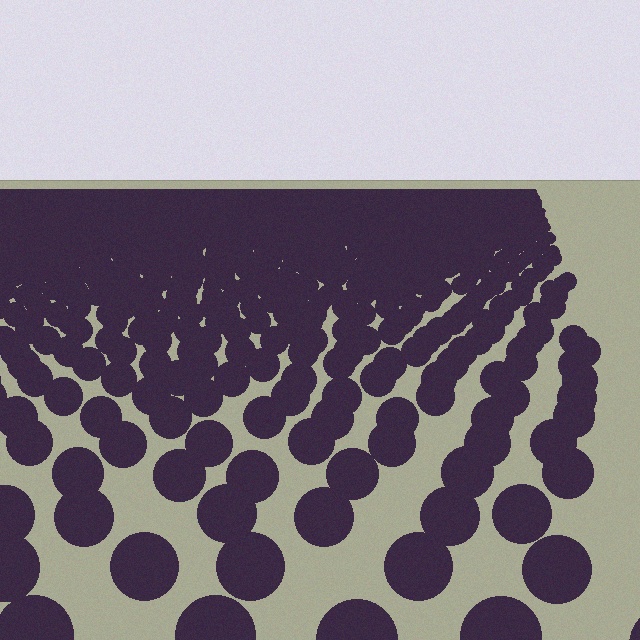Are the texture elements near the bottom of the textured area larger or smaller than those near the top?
Larger. Near the bottom, elements are closer to the viewer and appear at a bigger on-screen size.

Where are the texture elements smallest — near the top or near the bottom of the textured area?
Near the top.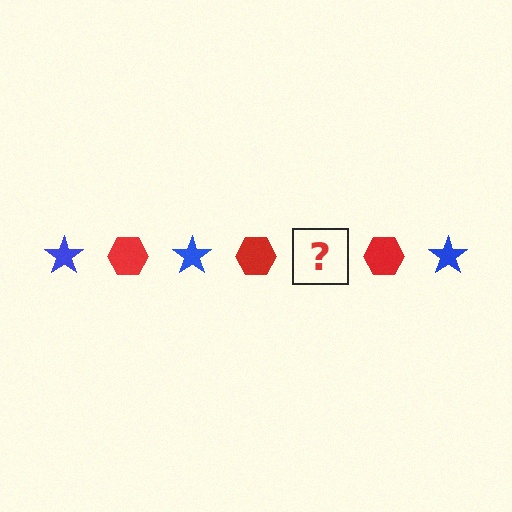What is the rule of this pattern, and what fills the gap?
The rule is that the pattern alternates between blue star and red hexagon. The gap should be filled with a blue star.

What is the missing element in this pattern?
The missing element is a blue star.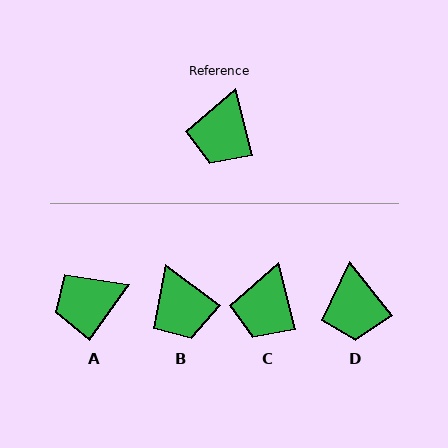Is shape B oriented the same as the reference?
No, it is off by about 39 degrees.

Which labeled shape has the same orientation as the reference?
C.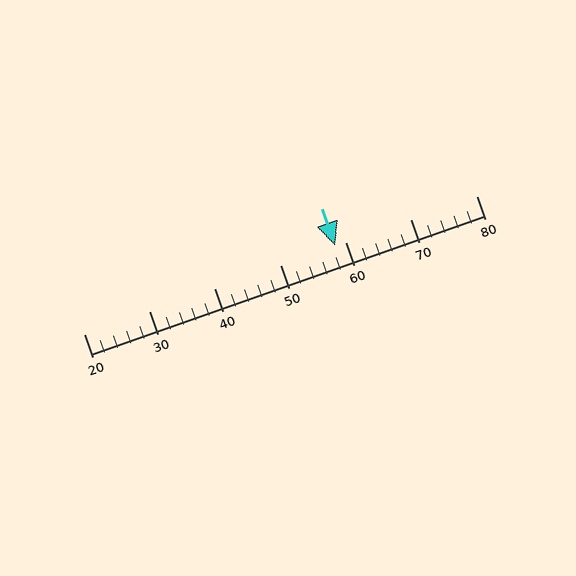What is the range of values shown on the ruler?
The ruler shows values from 20 to 80.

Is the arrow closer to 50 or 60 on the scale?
The arrow is closer to 60.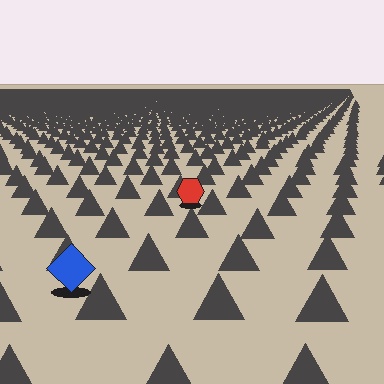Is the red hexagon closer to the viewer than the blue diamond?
No. The blue diamond is closer — you can tell from the texture gradient: the ground texture is coarser near it.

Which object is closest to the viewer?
The blue diamond is closest. The texture marks near it are larger and more spread out.